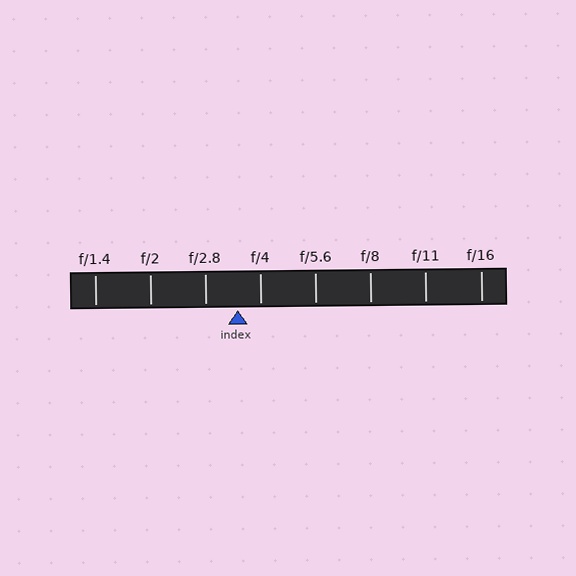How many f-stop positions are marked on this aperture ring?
There are 8 f-stop positions marked.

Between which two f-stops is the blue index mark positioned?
The index mark is between f/2.8 and f/4.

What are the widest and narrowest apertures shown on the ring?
The widest aperture shown is f/1.4 and the narrowest is f/16.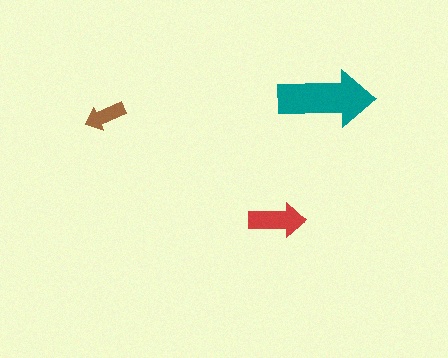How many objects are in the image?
There are 3 objects in the image.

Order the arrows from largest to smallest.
the teal one, the red one, the brown one.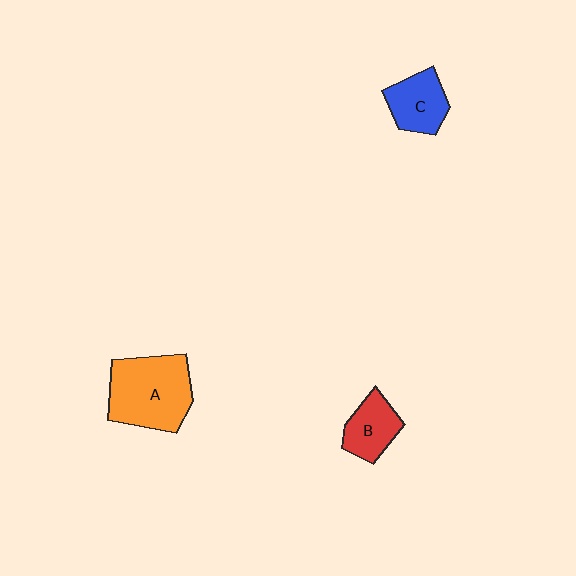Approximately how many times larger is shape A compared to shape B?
Approximately 2.0 times.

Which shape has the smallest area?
Shape B (red).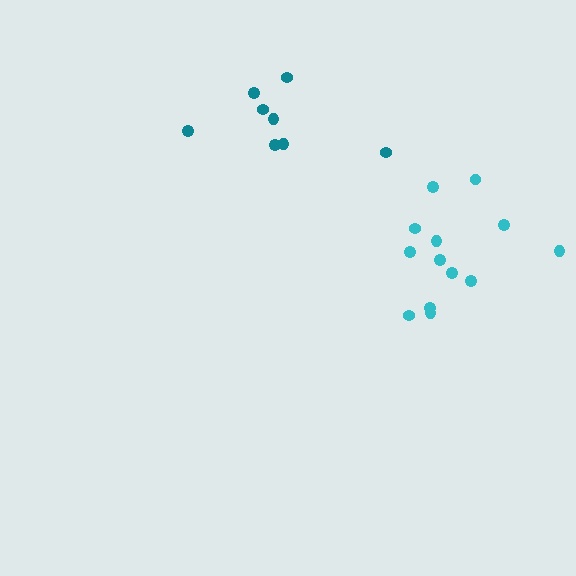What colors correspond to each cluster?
The clusters are colored: teal, cyan.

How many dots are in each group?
Group 1: 8 dots, Group 2: 13 dots (21 total).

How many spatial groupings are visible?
There are 2 spatial groupings.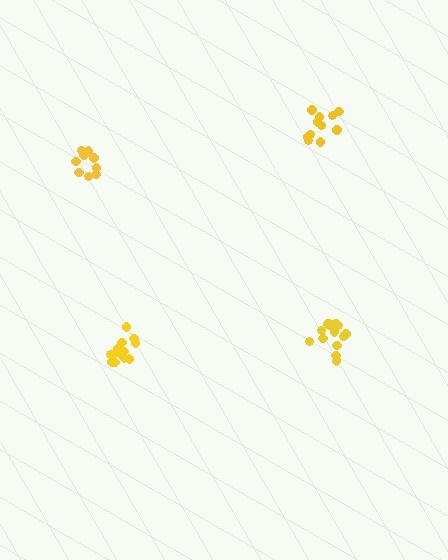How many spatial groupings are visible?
There are 4 spatial groupings.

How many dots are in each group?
Group 1: 14 dots, Group 2: 11 dots, Group 3: 9 dots, Group 4: 14 dots (48 total).